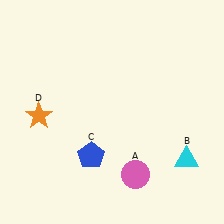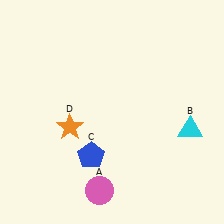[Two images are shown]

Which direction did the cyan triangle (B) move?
The cyan triangle (B) moved up.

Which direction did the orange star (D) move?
The orange star (D) moved right.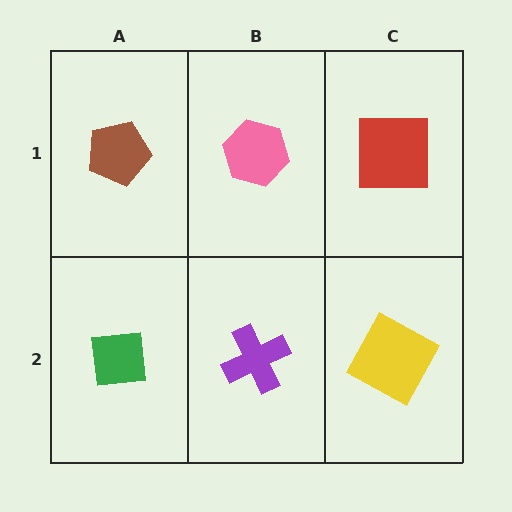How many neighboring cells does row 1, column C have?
2.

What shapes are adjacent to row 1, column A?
A green square (row 2, column A), a pink hexagon (row 1, column B).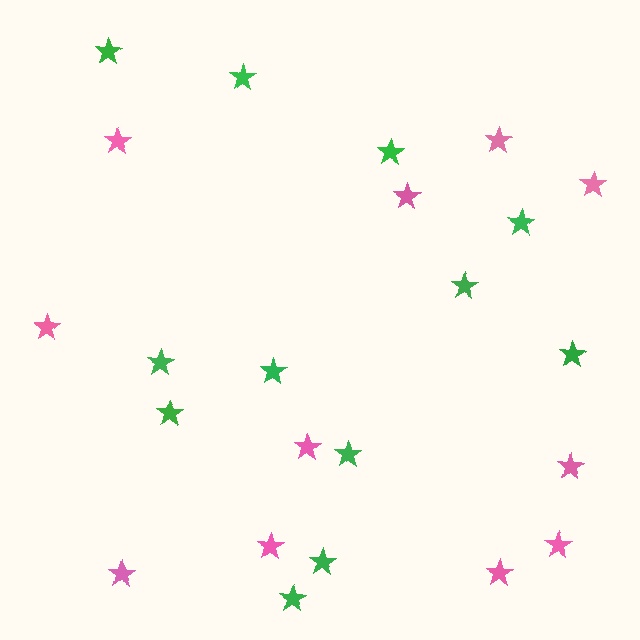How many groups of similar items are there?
There are 2 groups: one group of pink stars (11) and one group of green stars (12).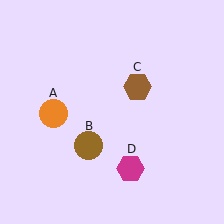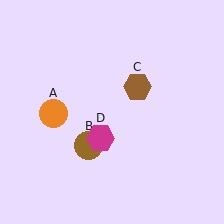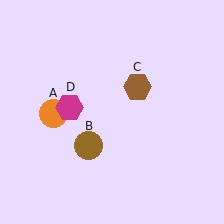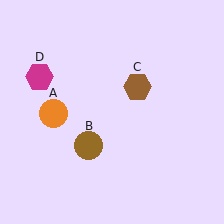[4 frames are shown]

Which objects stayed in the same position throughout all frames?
Orange circle (object A) and brown circle (object B) and brown hexagon (object C) remained stationary.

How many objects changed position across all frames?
1 object changed position: magenta hexagon (object D).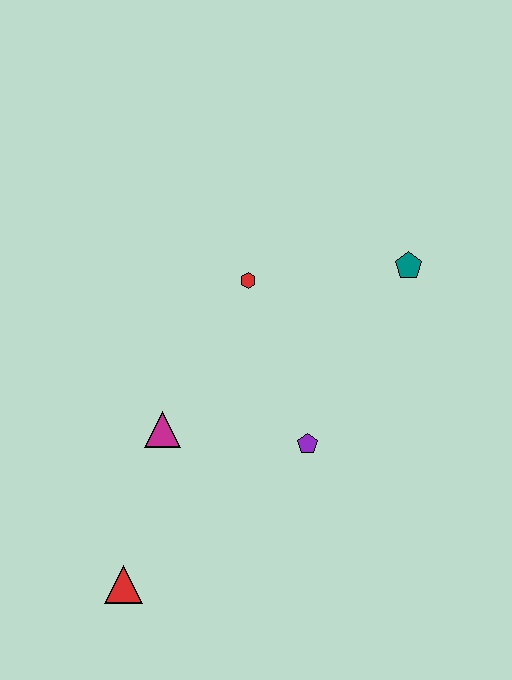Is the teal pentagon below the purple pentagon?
No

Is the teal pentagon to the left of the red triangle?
No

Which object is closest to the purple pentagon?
The magenta triangle is closest to the purple pentagon.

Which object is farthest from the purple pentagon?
The red triangle is farthest from the purple pentagon.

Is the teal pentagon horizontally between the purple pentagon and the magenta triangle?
No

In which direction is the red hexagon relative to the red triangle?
The red hexagon is above the red triangle.